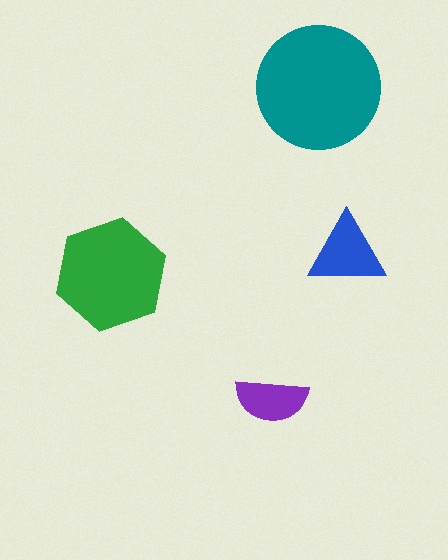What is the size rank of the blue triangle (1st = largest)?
3rd.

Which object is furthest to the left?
The green hexagon is leftmost.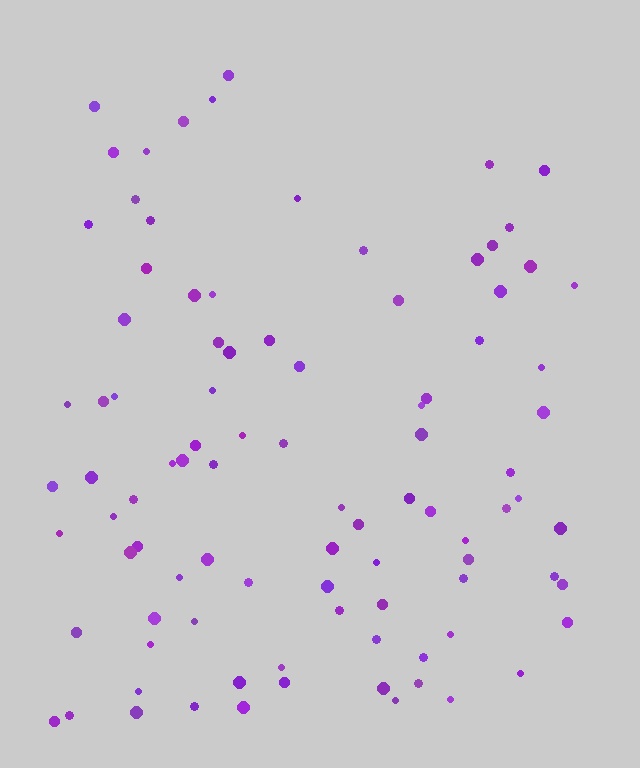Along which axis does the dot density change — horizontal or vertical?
Vertical.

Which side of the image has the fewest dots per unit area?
The top.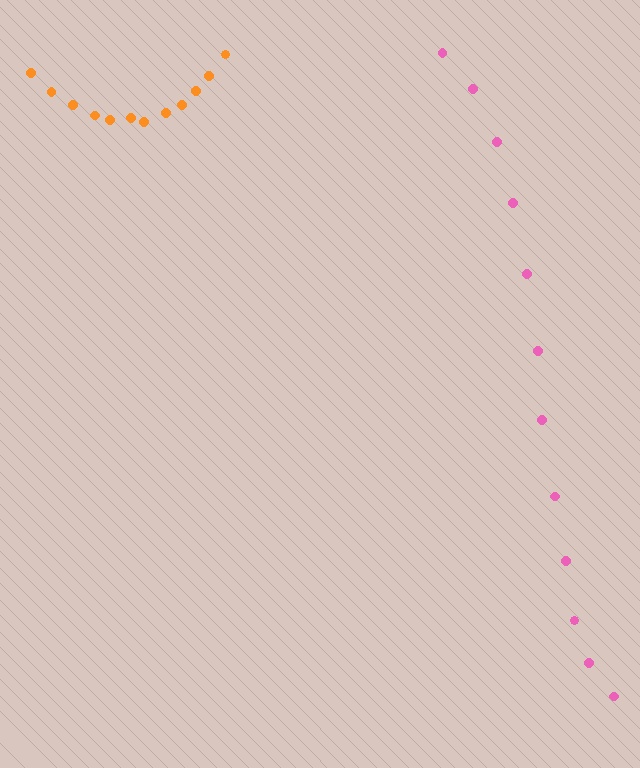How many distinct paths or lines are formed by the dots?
There are 2 distinct paths.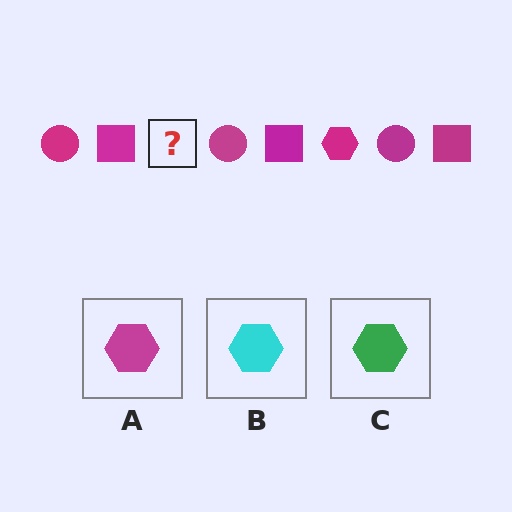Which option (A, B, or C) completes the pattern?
A.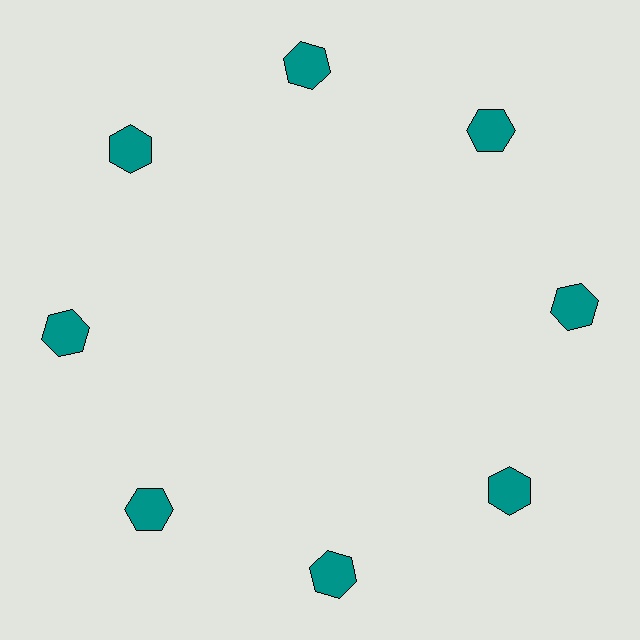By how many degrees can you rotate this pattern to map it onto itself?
The pattern maps onto itself every 45 degrees of rotation.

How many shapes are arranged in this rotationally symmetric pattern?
There are 8 shapes, arranged in 8 groups of 1.